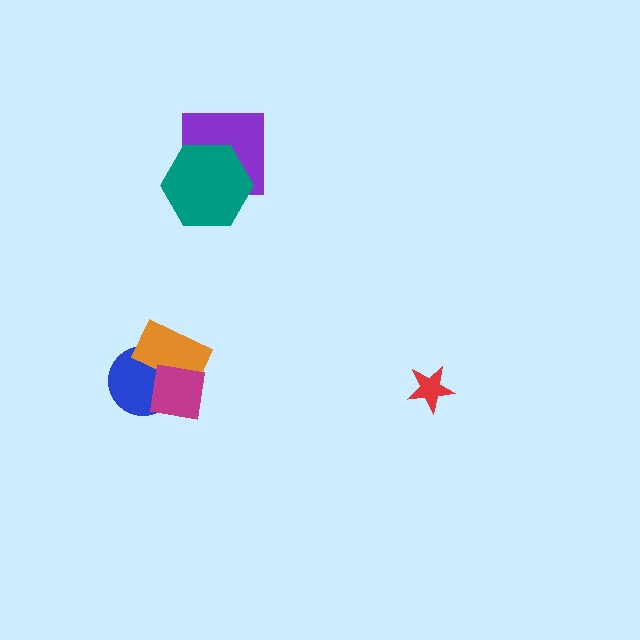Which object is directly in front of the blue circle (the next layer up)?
The orange rectangle is directly in front of the blue circle.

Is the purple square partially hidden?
Yes, it is partially covered by another shape.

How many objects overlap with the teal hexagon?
1 object overlaps with the teal hexagon.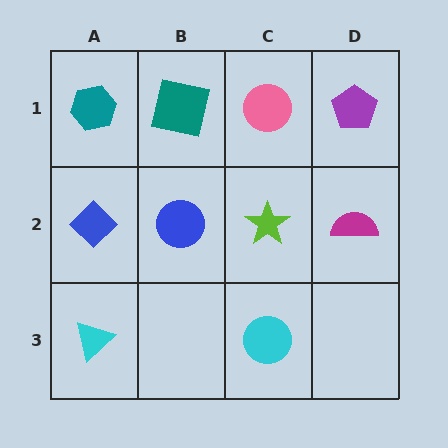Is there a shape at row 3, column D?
No, that cell is empty.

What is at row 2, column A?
A blue diamond.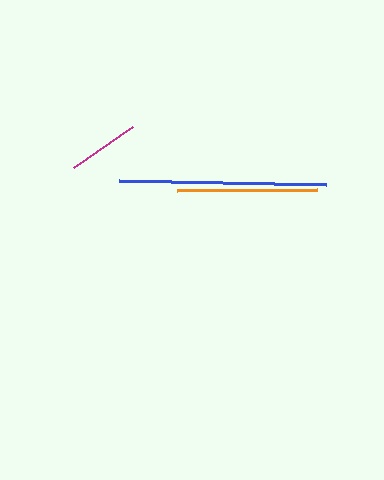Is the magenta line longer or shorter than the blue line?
The blue line is longer than the magenta line.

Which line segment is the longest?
The blue line is the longest at approximately 207 pixels.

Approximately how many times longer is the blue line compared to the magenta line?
The blue line is approximately 2.9 times the length of the magenta line.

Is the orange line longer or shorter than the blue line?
The blue line is longer than the orange line.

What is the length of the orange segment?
The orange segment is approximately 140 pixels long.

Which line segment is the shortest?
The magenta line is the shortest at approximately 72 pixels.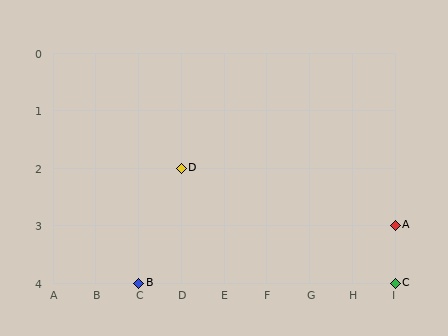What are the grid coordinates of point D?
Point D is at grid coordinates (D, 2).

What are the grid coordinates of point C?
Point C is at grid coordinates (I, 4).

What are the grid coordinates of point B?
Point B is at grid coordinates (C, 4).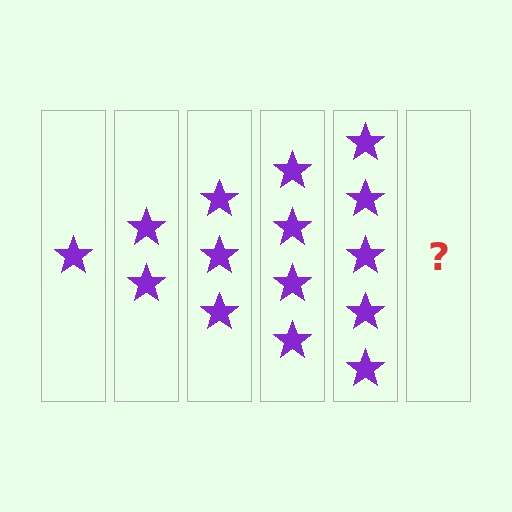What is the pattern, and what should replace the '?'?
The pattern is that each step adds one more star. The '?' should be 6 stars.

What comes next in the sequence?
The next element should be 6 stars.